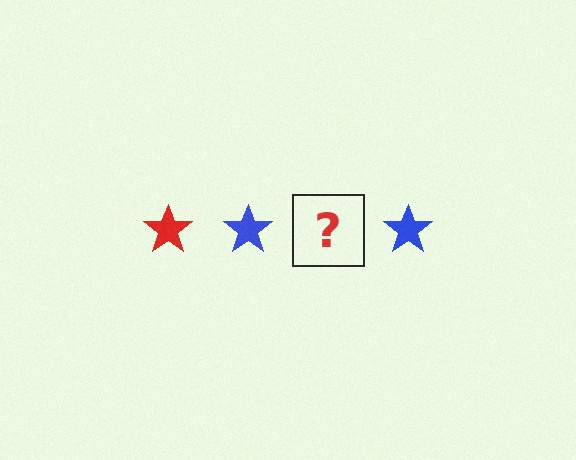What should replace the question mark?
The question mark should be replaced with a red star.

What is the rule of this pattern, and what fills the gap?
The rule is that the pattern cycles through red, blue stars. The gap should be filled with a red star.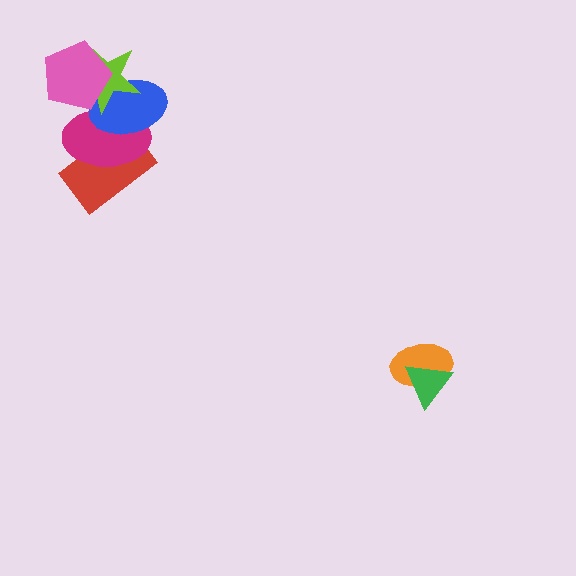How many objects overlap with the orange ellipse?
1 object overlaps with the orange ellipse.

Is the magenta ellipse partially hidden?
Yes, it is partially covered by another shape.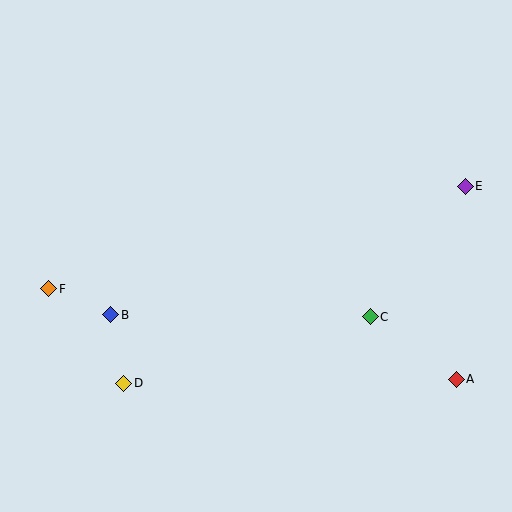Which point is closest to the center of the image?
Point C at (370, 317) is closest to the center.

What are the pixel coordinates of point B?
Point B is at (111, 315).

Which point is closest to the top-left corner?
Point F is closest to the top-left corner.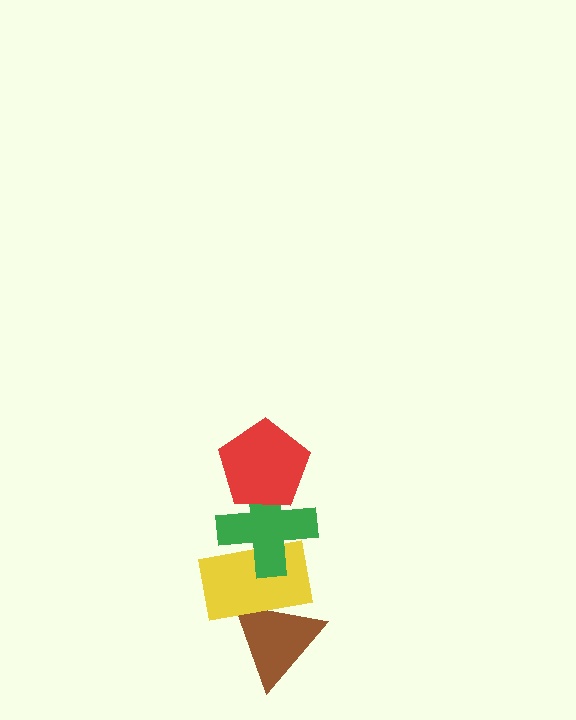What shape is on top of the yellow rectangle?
The green cross is on top of the yellow rectangle.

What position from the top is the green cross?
The green cross is 2nd from the top.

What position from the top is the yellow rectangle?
The yellow rectangle is 3rd from the top.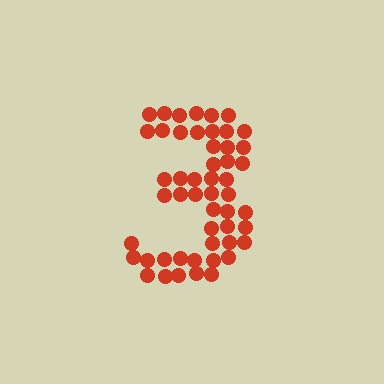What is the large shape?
The large shape is the digit 3.